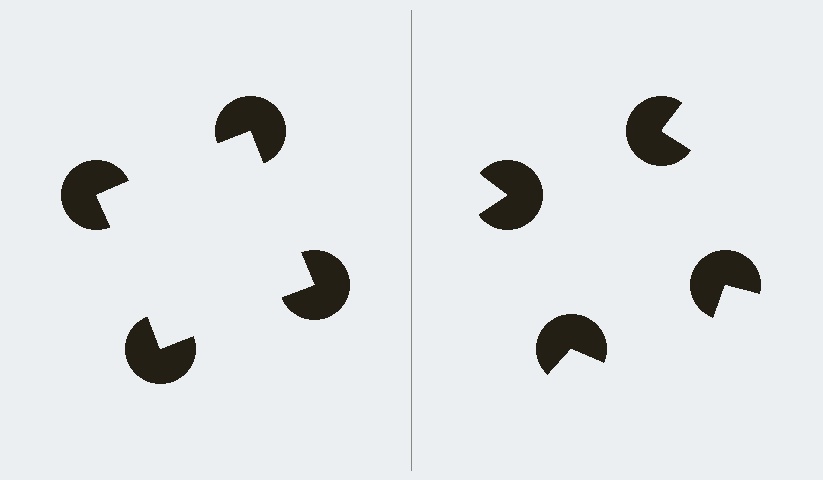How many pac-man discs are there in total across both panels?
8 — 4 on each side.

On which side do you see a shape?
An illusory square appears on the left side. On the right side the wedge cuts are rotated, so no coherent shape forms.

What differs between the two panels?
The pac-man discs are positioned identically on both sides; only the wedge orientations differ. On the left they align to a square; on the right they are misaligned.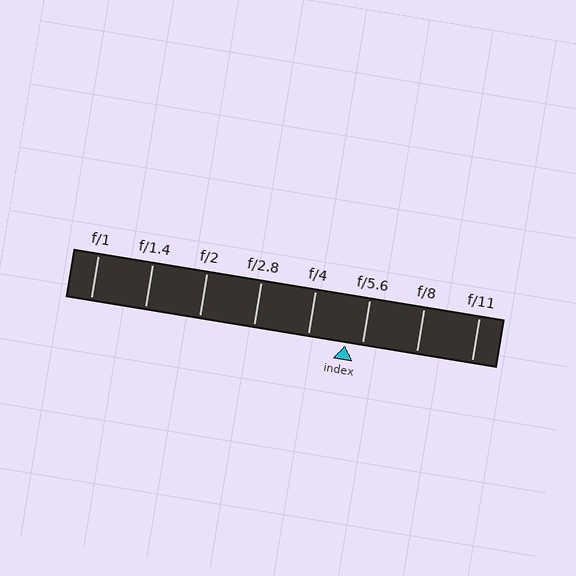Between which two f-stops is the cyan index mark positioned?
The index mark is between f/4 and f/5.6.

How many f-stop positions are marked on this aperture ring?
There are 8 f-stop positions marked.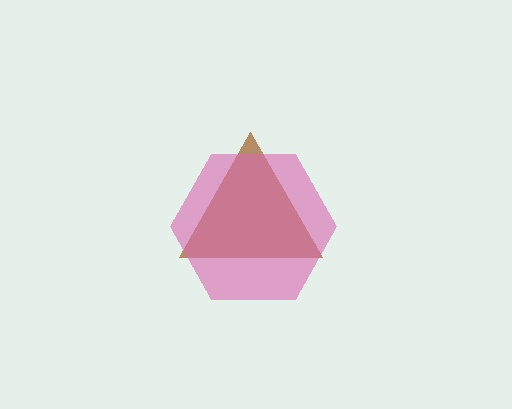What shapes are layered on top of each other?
The layered shapes are: a brown triangle, a pink hexagon.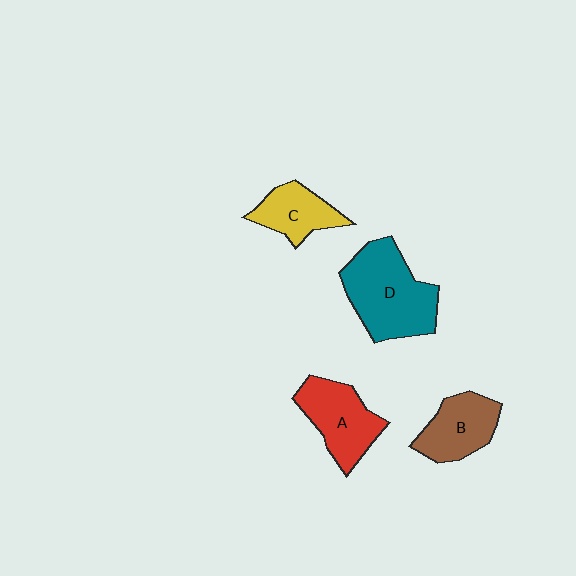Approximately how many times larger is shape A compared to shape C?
Approximately 1.4 times.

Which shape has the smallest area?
Shape C (yellow).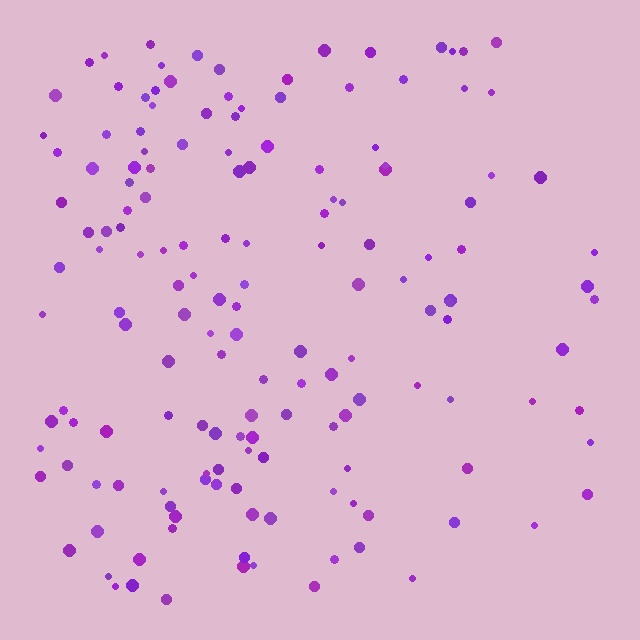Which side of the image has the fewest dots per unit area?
The right.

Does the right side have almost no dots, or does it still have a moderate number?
Still a moderate number, just noticeably fewer than the left.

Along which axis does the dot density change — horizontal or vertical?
Horizontal.